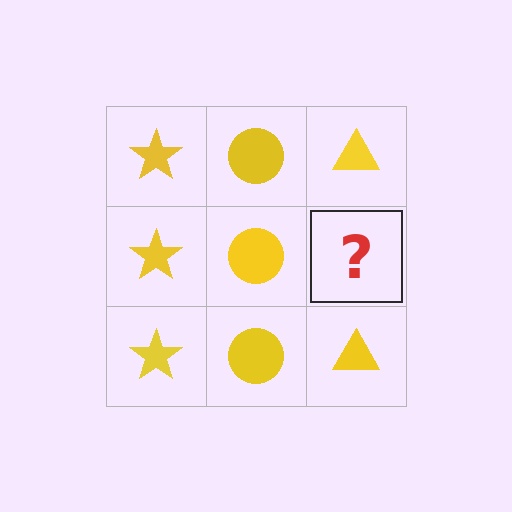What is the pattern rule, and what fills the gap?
The rule is that each column has a consistent shape. The gap should be filled with a yellow triangle.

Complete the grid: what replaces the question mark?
The question mark should be replaced with a yellow triangle.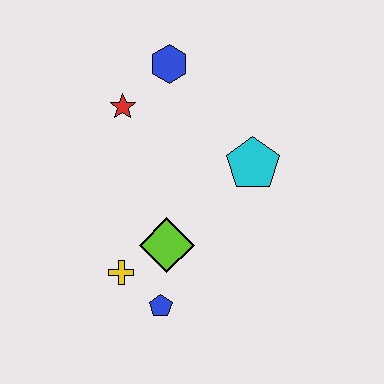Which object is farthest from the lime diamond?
The blue hexagon is farthest from the lime diamond.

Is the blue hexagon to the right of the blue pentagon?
Yes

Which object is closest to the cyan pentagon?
The lime diamond is closest to the cyan pentagon.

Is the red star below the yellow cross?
No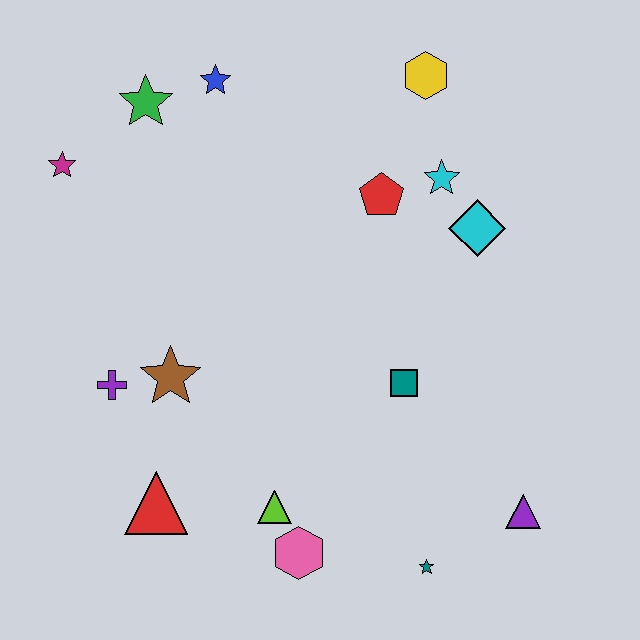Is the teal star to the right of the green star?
Yes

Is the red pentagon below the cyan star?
Yes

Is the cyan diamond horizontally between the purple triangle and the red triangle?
Yes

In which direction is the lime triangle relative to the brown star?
The lime triangle is below the brown star.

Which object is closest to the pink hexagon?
The lime triangle is closest to the pink hexagon.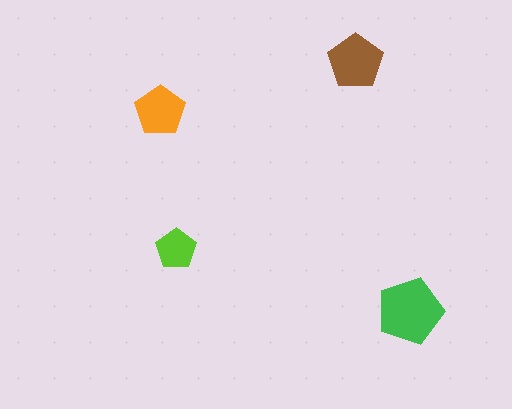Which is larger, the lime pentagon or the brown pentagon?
The brown one.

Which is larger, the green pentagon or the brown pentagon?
The green one.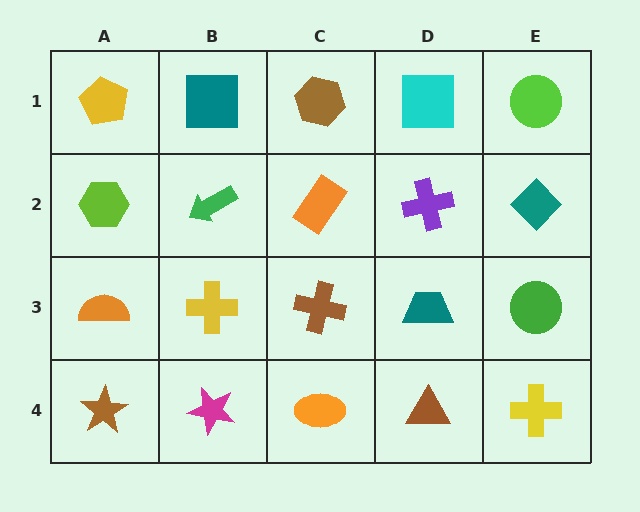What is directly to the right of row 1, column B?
A brown hexagon.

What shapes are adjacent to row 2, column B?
A teal square (row 1, column B), a yellow cross (row 3, column B), a lime hexagon (row 2, column A), an orange rectangle (row 2, column C).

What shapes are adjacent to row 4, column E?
A green circle (row 3, column E), a brown triangle (row 4, column D).